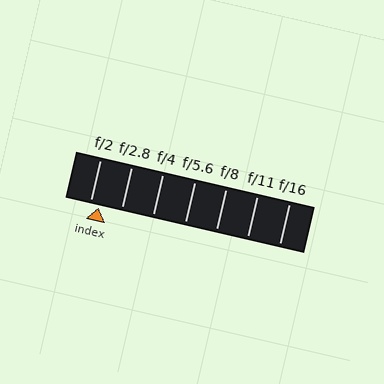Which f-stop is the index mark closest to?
The index mark is closest to f/2.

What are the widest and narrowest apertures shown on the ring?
The widest aperture shown is f/2 and the narrowest is f/16.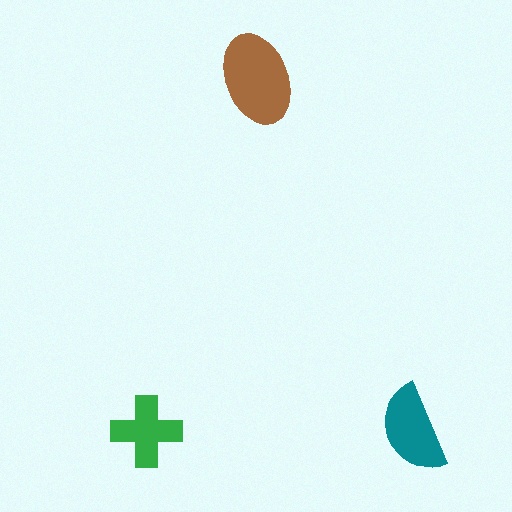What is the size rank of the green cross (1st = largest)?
3rd.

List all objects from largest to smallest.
The brown ellipse, the teal semicircle, the green cross.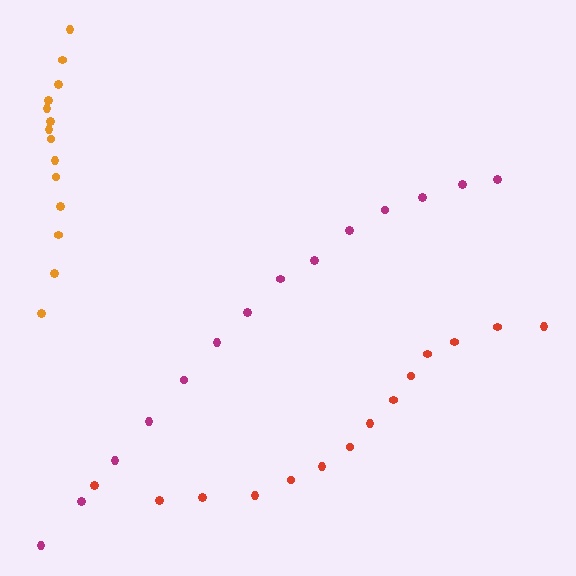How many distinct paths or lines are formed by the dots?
There are 3 distinct paths.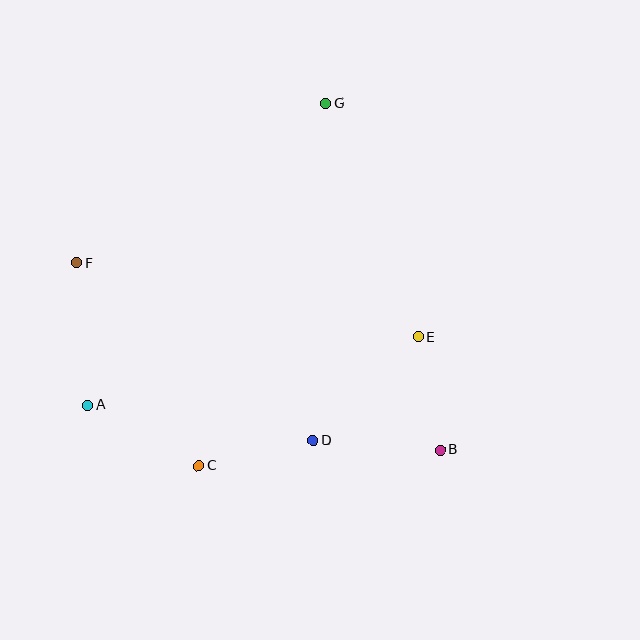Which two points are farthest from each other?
Points B and F are farthest from each other.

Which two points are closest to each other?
Points B and E are closest to each other.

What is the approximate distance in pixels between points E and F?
The distance between E and F is approximately 350 pixels.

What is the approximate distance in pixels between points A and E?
The distance between A and E is approximately 338 pixels.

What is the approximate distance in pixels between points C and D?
The distance between C and D is approximately 117 pixels.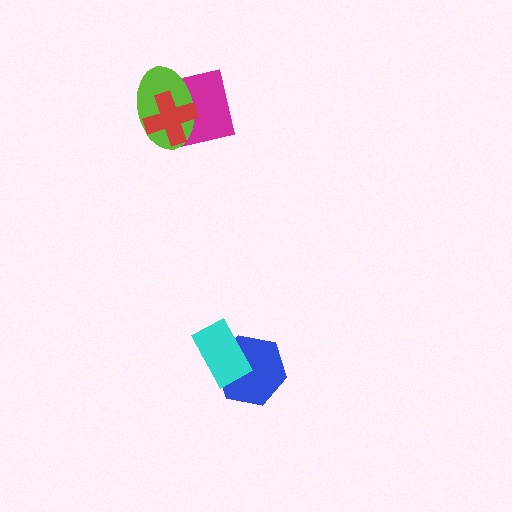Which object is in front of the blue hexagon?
The cyan rectangle is in front of the blue hexagon.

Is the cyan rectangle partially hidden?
No, no other shape covers it.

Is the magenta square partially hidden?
Yes, it is partially covered by another shape.